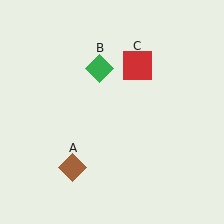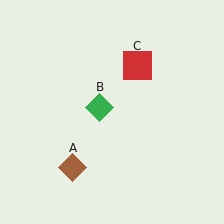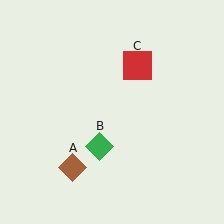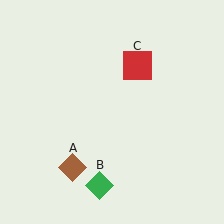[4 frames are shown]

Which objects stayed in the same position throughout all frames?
Brown diamond (object A) and red square (object C) remained stationary.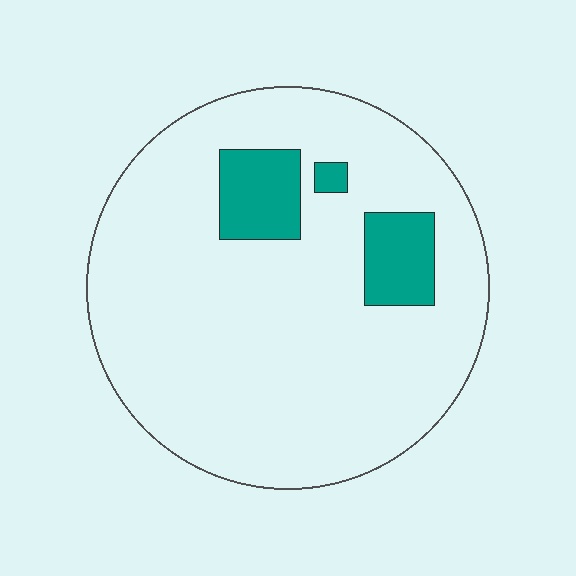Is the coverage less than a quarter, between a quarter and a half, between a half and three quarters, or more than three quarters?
Less than a quarter.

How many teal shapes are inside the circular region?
3.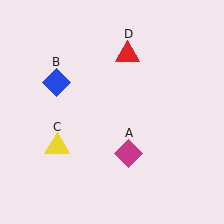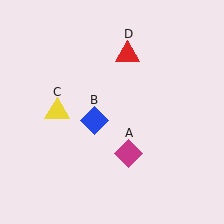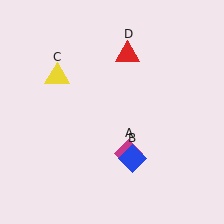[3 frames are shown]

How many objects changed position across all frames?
2 objects changed position: blue diamond (object B), yellow triangle (object C).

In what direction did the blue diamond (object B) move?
The blue diamond (object B) moved down and to the right.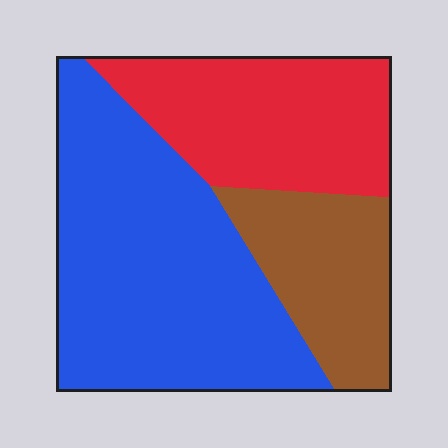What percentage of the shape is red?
Red covers around 30% of the shape.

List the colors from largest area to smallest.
From largest to smallest: blue, red, brown.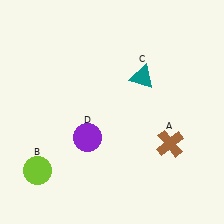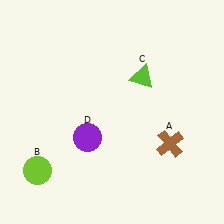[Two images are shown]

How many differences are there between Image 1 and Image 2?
There is 1 difference between the two images.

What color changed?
The triangle (C) changed from teal in Image 1 to lime in Image 2.